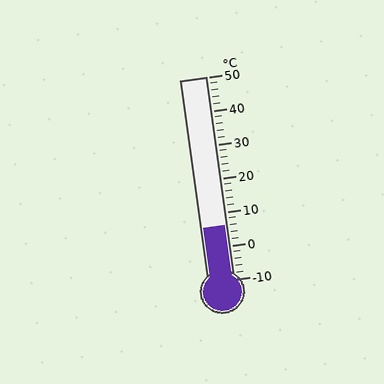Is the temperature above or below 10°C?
The temperature is below 10°C.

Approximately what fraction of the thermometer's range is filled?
The thermometer is filled to approximately 25% of its range.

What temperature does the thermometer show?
The thermometer shows approximately 6°C.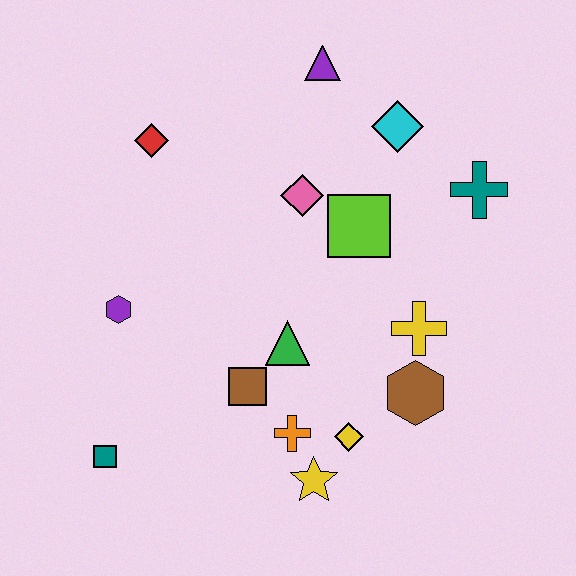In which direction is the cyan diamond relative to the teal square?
The cyan diamond is above the teal square.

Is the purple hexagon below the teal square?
No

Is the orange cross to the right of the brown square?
Yes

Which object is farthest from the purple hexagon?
The teal cross is farthest from the purple hexagon.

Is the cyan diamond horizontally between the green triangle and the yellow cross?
Yes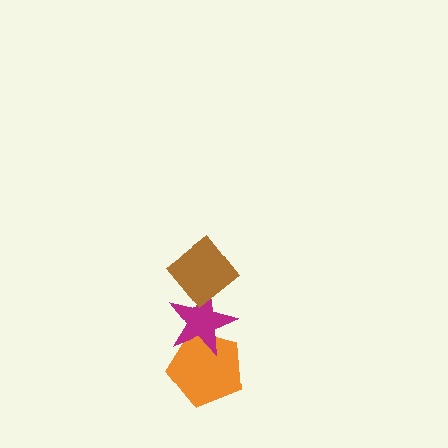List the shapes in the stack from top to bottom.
From top to bottom: the brown diamond, the magenta star, the orange pentagon.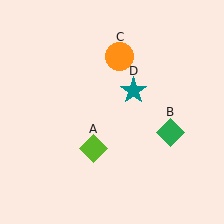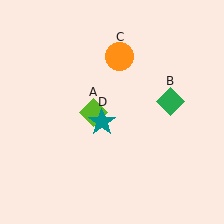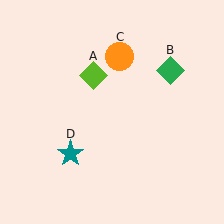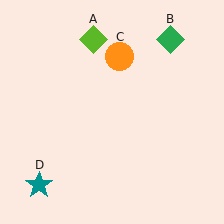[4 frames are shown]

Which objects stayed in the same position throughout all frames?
Orange circle (object C) remained stationary.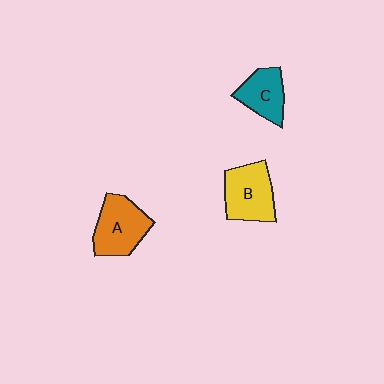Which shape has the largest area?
Shape A (orange).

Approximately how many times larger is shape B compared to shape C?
Approximately 1.3 times.